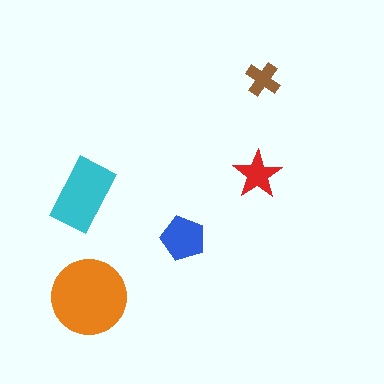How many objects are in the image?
There are 5 objects in the image.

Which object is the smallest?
The brown cross.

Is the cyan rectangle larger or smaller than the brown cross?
Larger.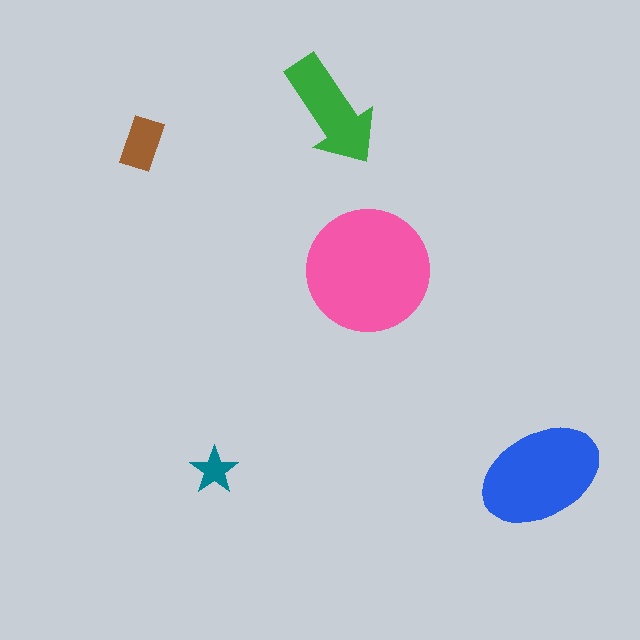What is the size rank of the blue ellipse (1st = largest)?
2nd.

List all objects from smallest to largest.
The teal star, the brown rectangle, the green arrow, the blue ellipse, the pink circle.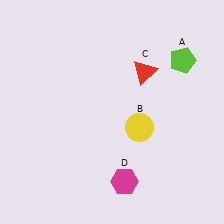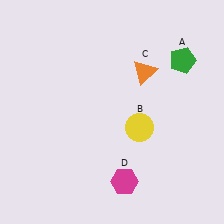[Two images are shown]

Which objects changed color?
A changed from lime to green. C changed from red to orange.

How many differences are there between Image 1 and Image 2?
There are 2 differences between the two images.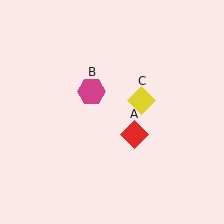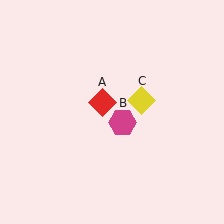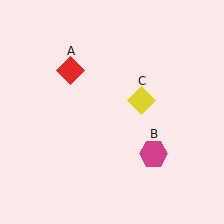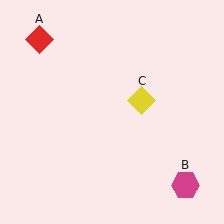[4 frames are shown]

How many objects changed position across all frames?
2 objects changed position: red diamond (object A), magenta hexagon (object B).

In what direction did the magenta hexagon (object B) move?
The magenta hexagon (object B) moved down and to the right.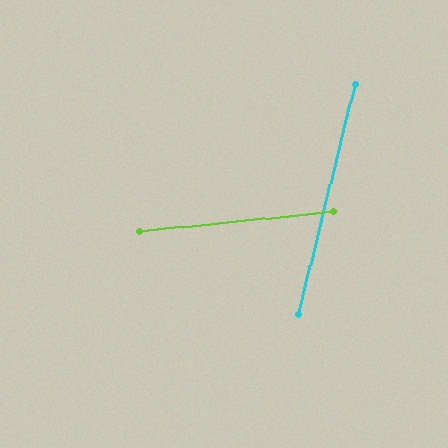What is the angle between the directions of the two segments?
Approximately 71 degrees.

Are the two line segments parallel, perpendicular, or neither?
Neither parallel nor perpendicular — they differ by about 71°.